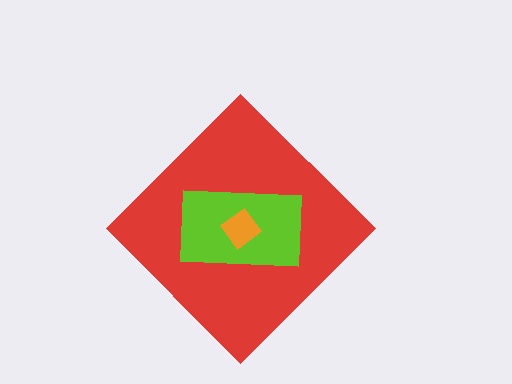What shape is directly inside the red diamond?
The lime rectangle.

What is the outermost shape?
The red diamond.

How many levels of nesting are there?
3.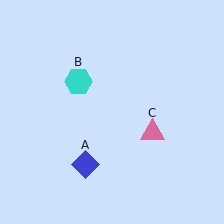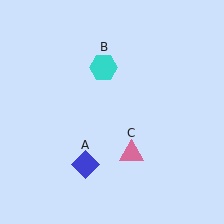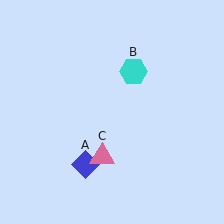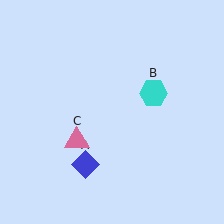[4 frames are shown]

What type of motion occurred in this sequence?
The cyan hexagon (object B), pink triangle (object C) rotated clockwise around the center of the scene.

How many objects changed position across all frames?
2 objects changed position: cyan hexagon (object B), pink triangle (object C).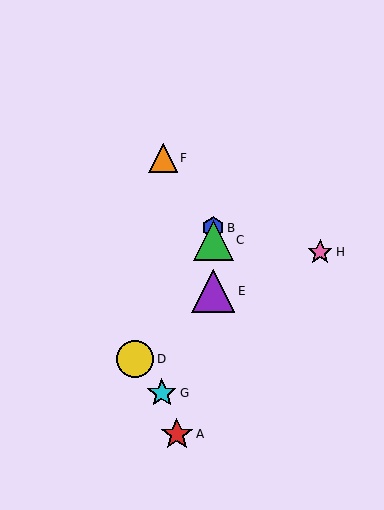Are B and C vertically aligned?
Yes, both are at x≈213.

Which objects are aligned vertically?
Objects B, C, E are aligned vertically.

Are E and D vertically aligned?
No, E is at x≈213 and D is at x≈135.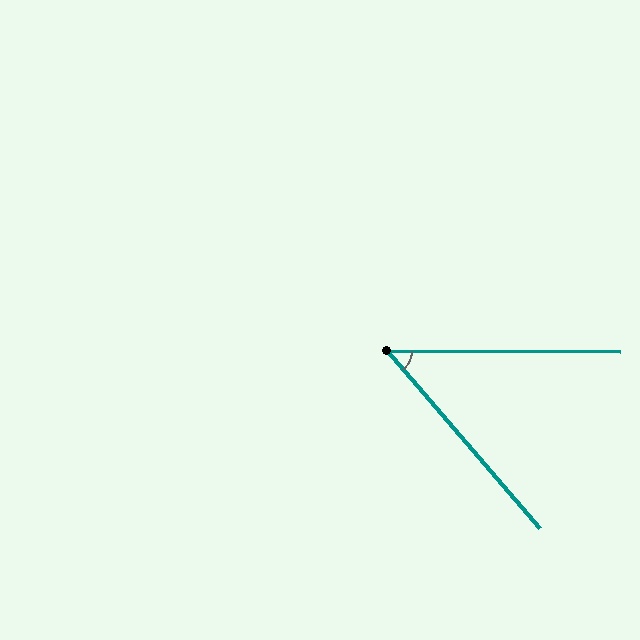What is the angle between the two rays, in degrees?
Approximately 49 degrees.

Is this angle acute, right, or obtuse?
It is acute.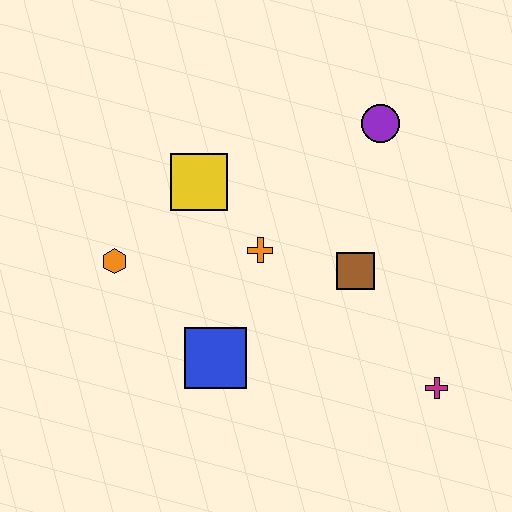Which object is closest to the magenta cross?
The brown square is closest to the magenta cross.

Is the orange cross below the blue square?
No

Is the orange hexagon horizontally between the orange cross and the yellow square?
No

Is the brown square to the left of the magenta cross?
Yes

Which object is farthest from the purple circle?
The orange hexagon is farthest from the purple circle.